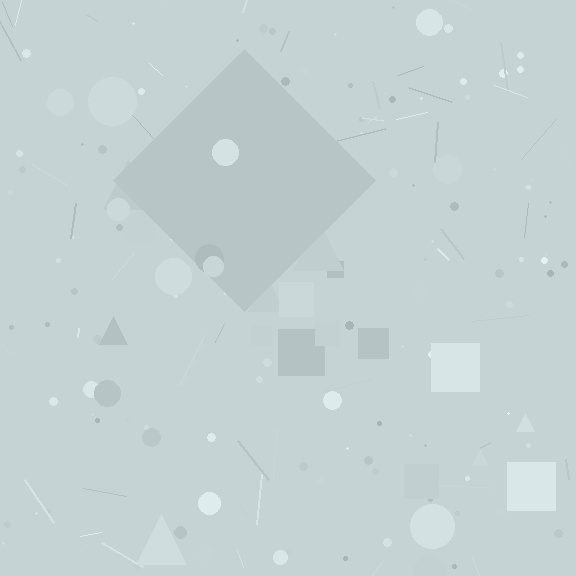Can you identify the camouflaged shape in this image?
The camouflaged shape is a diamond.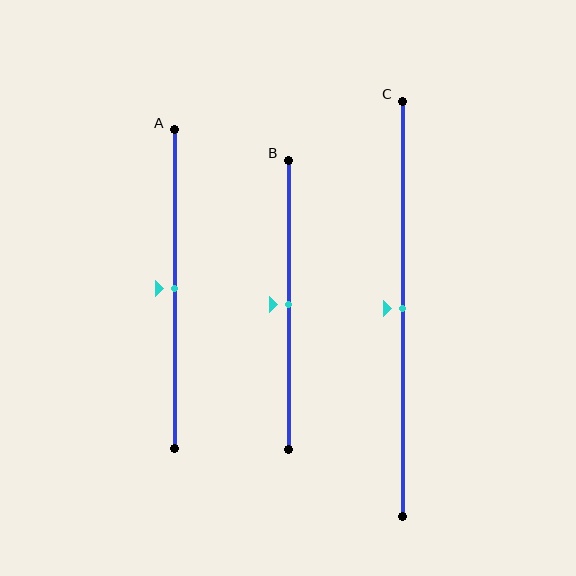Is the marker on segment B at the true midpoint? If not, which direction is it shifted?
Yes, the marker on segment B is at the true midpoint.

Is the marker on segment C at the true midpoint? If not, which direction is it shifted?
Yes, the marker on segment C is at the true midpoint.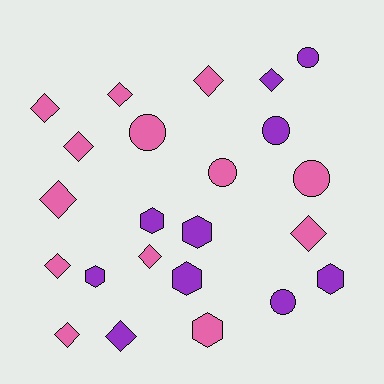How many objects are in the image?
There are 23 objects.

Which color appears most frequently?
Pink, with 13 objects.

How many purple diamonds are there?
There are 2 purple diamonds.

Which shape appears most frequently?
Diamond, with 11 objects.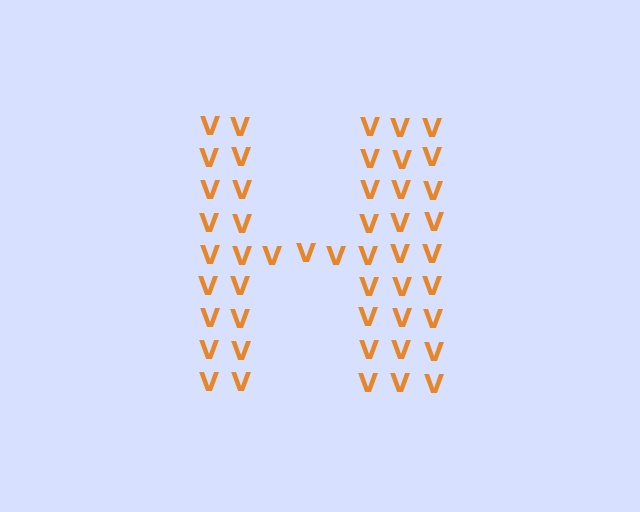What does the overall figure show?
The overall figure shows the letter H.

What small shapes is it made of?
It is made of small letter V's.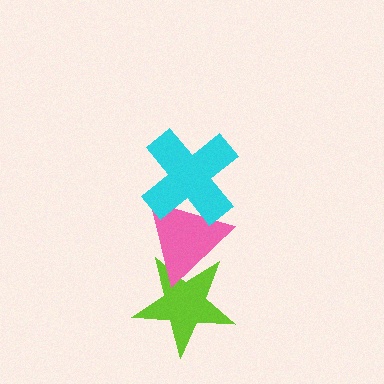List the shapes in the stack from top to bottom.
From top to bottom: the cyan cross, the pink triangle, the lime star.